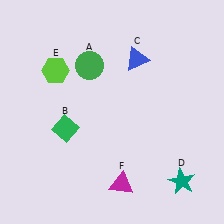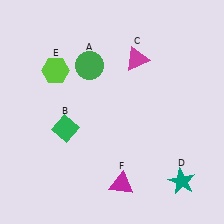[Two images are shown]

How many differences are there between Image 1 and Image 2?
There is 1 difference between the two images.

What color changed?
The triangle (C) changed from blue in Image 1 to magenta in Image 2.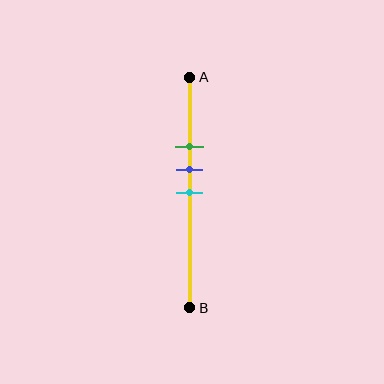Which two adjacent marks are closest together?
The blue and cyan marks are the closest adjacent pair.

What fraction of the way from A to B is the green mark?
The green mark is approximately 30% (0.3) of the way from A to B.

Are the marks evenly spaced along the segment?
Yes, the marks are approximately evenly spaced.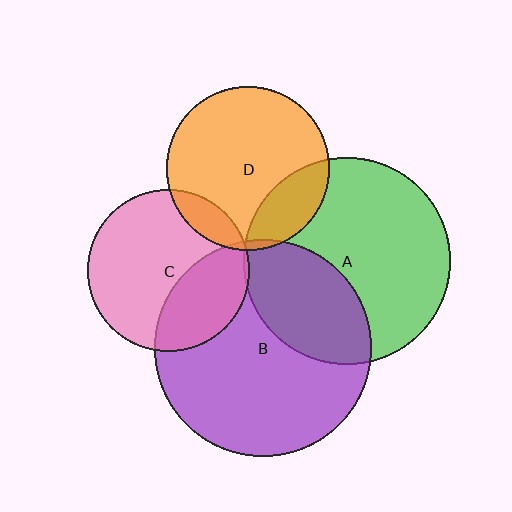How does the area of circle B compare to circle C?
Approximately 1.8 times.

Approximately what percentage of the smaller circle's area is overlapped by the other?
Approximately 20%.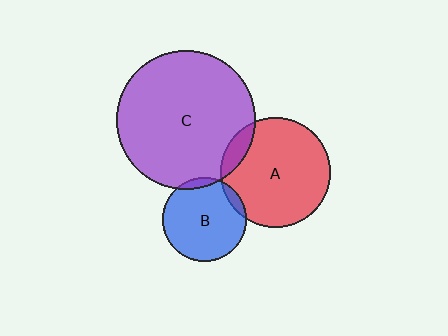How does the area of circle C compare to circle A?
Approximately 1.6 times.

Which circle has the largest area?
Circle C (purple).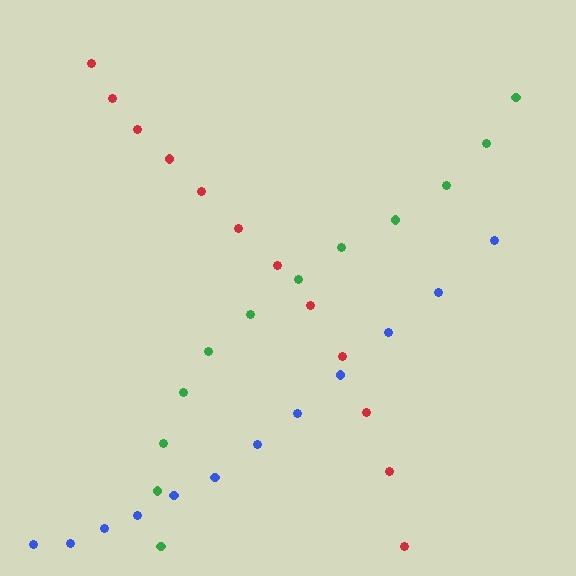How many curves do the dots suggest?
There are 3 distinct paths.